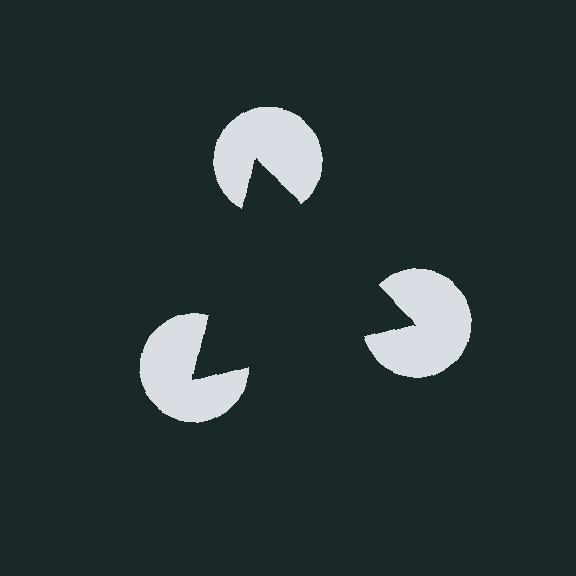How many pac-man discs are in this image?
There are 3 — one at each vertex of the illusory triangle.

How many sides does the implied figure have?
3 sides.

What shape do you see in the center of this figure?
An illusory triangle — its edges are inferred from the aligned wedge cuts in the pac-man discs, not physically drawn.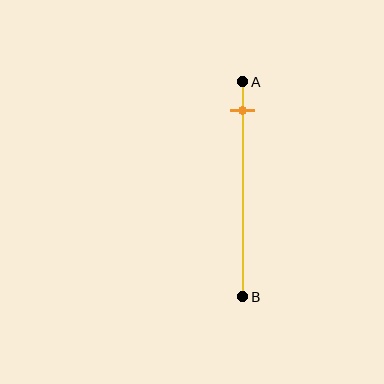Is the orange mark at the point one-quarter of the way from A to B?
No, the mark is at about 15% from A, not at the 25% one-quarter point.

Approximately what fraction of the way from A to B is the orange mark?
The orange mark is approximately 15% of the way from A to B.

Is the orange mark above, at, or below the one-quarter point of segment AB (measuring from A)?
The orange mark is above the one-quarter point of segment AB.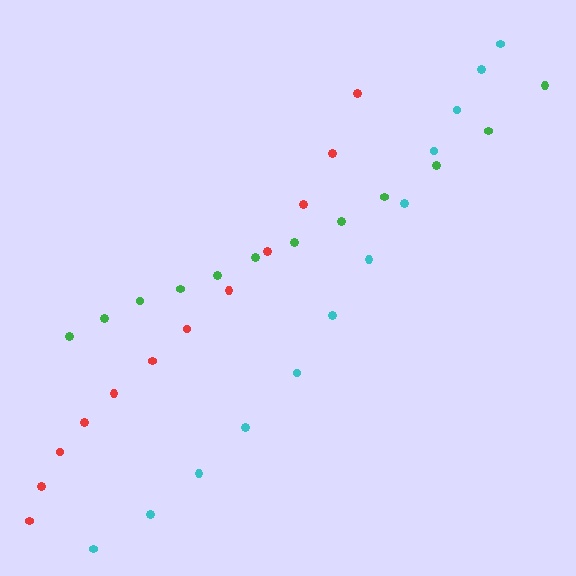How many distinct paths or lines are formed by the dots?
There are 3 distinct paths.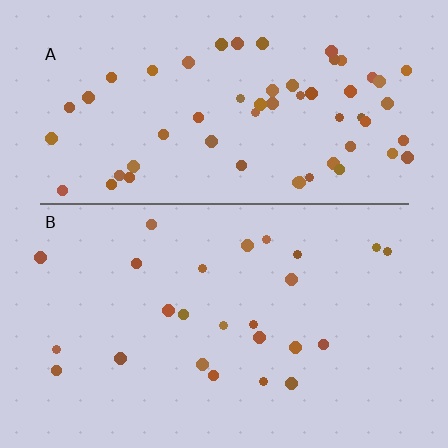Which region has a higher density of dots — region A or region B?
A (the top).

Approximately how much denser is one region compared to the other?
Approximately 2.4× — region A over region B.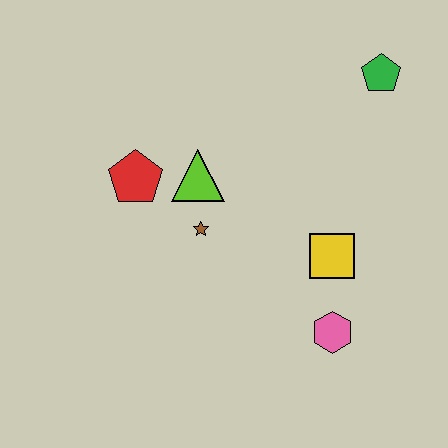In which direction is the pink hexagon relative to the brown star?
The pink hexagon is to the right of the brown star.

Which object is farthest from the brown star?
The green pentagon is farthest from the brown star.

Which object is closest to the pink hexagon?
The yellow square is closest to the pink hexagon.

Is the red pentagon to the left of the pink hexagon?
Yes